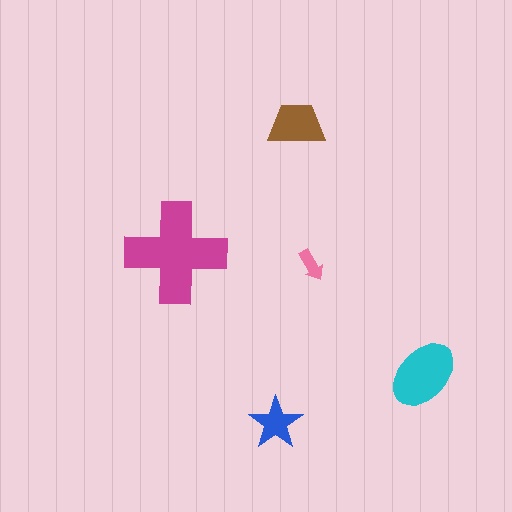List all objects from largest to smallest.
The magenta cross, the cyan ellipse, the brown trapezoid, the blue star, the pink arrow.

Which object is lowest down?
The blue star is bottommost.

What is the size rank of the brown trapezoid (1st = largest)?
3rd.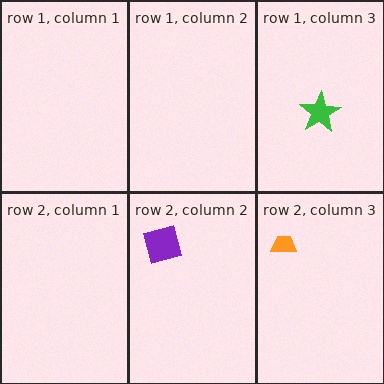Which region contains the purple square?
The row 2, column 2 region.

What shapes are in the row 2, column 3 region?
The orange trapezoid.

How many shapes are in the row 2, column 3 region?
1.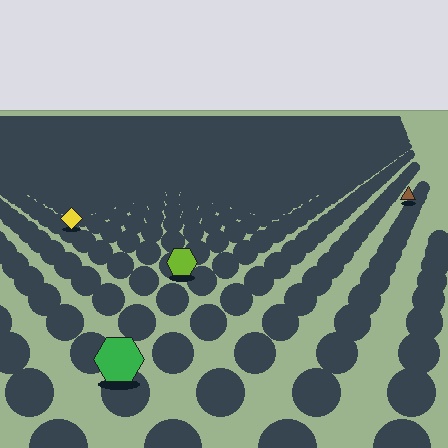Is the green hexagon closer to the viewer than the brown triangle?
Yes. The green hexagon is closer — you can tell from the texture gradient: the ground texture is coarser near it.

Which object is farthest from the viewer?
The brown triangle is farthest from the viewer. It appears smaller and the ground texture around it is denser.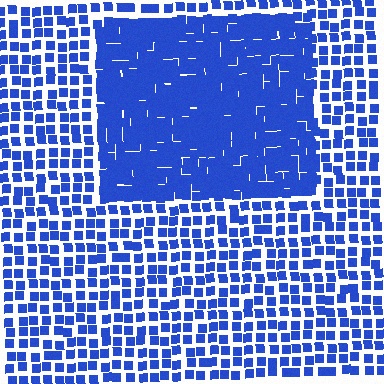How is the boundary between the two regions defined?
The boundary is defined by a change in element density (approximately 2.1x ratio). All elements are the same color, size, and shape.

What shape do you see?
I see a rectangle.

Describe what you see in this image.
The image contains small blue elements arranged at two different densities. A rectangle-shaped region is visible where the elements are more densely packed than the surrounding area.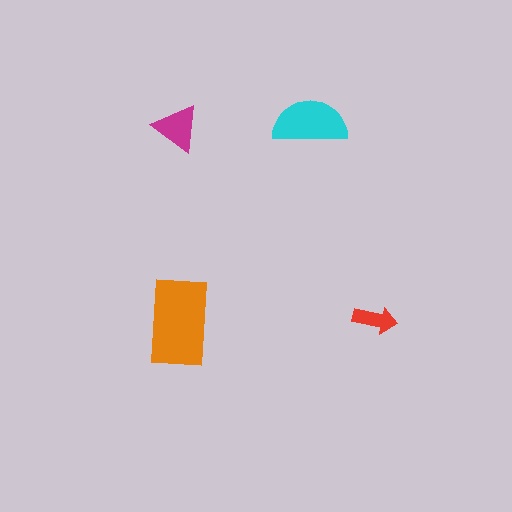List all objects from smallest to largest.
The red arrow, the magenta triangle, the cyan semicircle, the orange rectangle.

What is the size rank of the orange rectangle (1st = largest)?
1st.